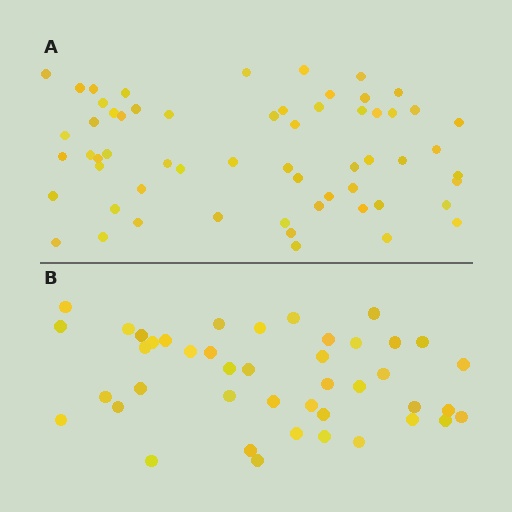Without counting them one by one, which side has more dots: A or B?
Region A (the top region) has more dots.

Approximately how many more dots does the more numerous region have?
Region A has approximately 15 more dots than region B.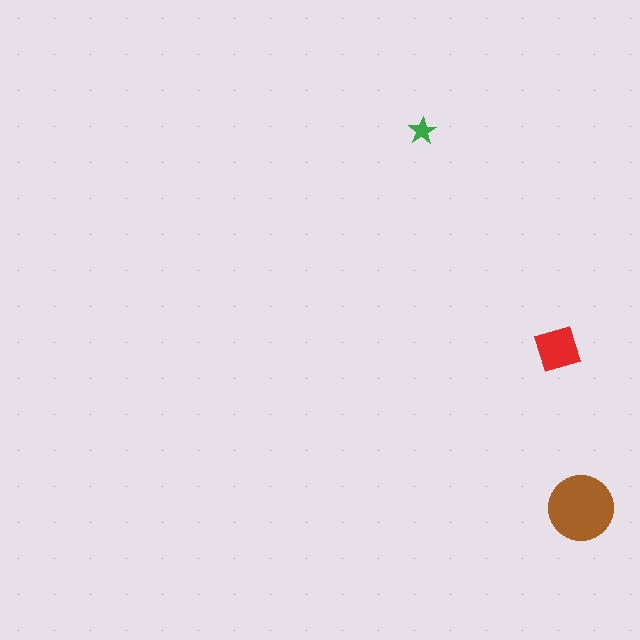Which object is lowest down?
The brown circle is bottommost.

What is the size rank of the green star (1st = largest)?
3rd.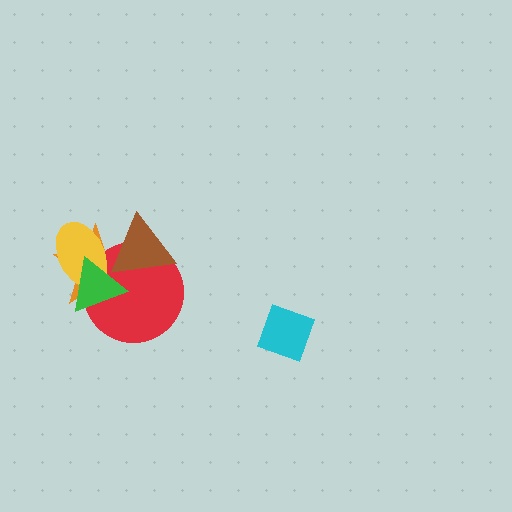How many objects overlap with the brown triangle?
4 objects overlap with the brown triangle.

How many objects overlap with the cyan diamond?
0 objects overlap with the cyan diamond.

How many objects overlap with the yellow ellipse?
4 objects overlap with the yellow ellipse.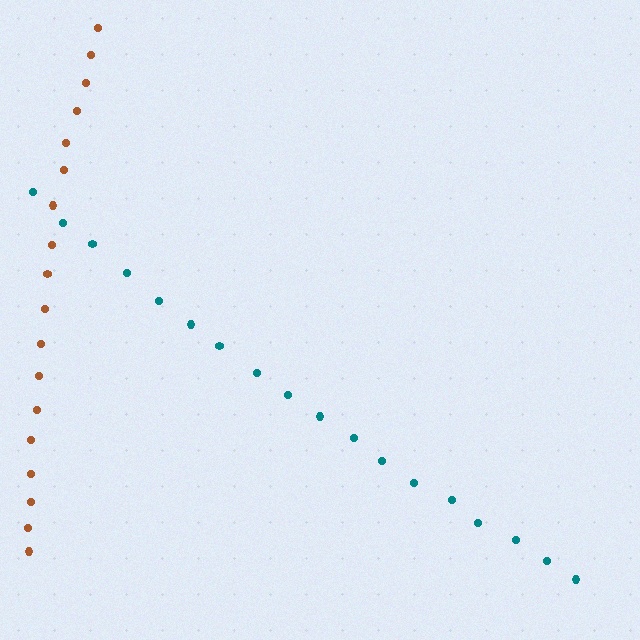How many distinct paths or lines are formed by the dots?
There are 2 distinct paths.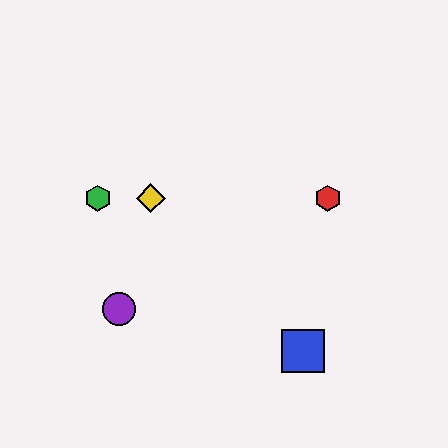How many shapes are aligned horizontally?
3 shapes (the red hexagon, the green hexagon, the yellow diamond) are aligned horizontally.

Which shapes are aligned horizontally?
The red hexagon, the green hexagon, the yellow diamond are aligned horizontally.